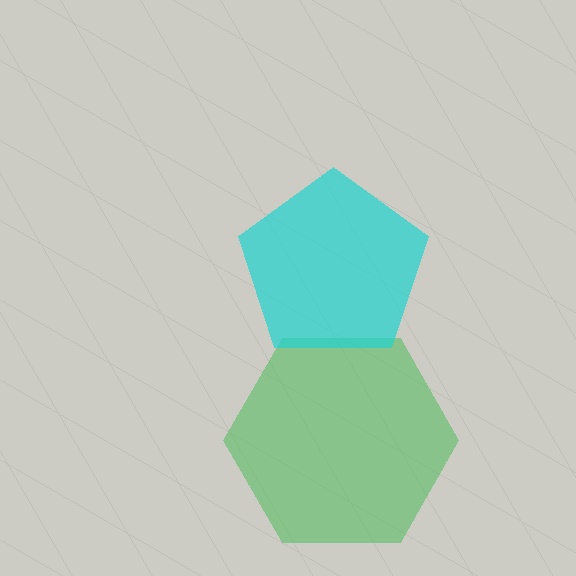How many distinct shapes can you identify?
There are 2 distinct shapes: a green hexagon, a cyan pentagon.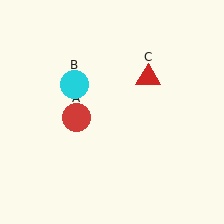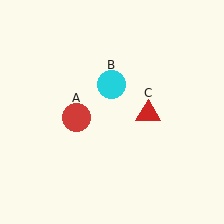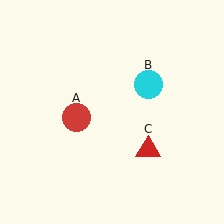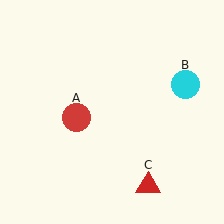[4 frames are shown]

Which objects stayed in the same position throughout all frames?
Red circle (object A) remained stationary.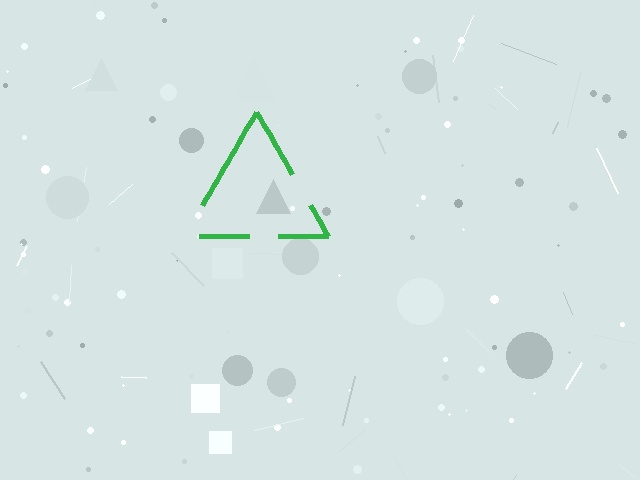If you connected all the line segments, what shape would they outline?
They would outline a triangle.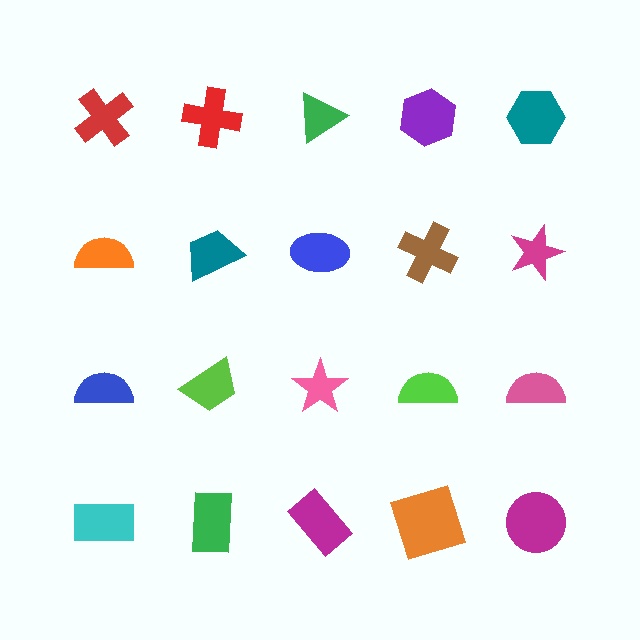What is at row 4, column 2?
A green rectangle.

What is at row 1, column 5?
A teal hexagon.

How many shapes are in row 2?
5 shapes.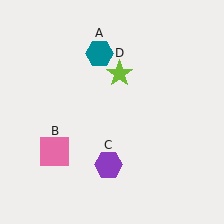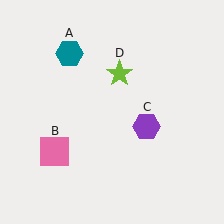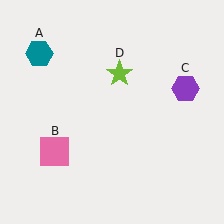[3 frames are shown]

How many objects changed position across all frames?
2 objects changed position: teal hexagon (object A), purple hexagon (object C).